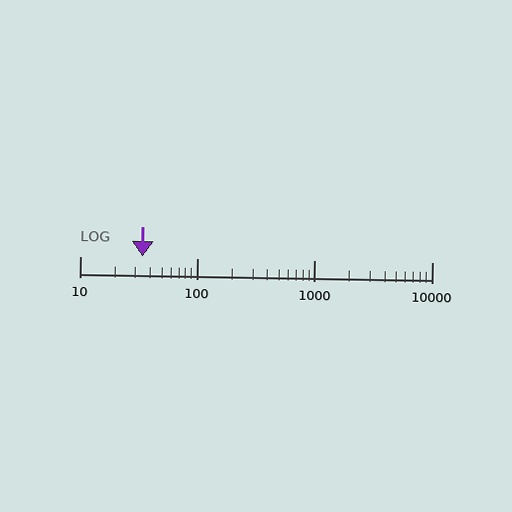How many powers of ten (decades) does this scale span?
The scale spans 3 decades, from 10 to 10000.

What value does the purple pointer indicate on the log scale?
The pointer indicates approximately 34.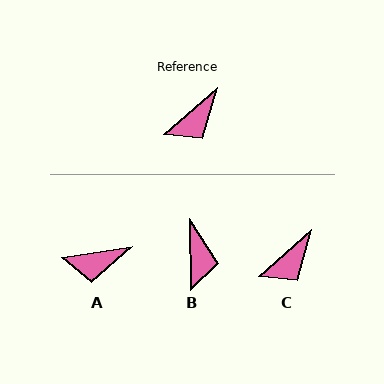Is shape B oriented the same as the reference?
No, it is off by about 49 degrees.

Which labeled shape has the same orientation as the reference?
C.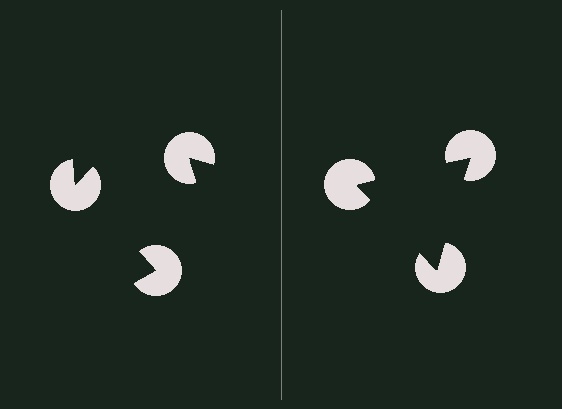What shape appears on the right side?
An illusory triangle.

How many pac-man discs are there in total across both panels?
6 — 3 on each side.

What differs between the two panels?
The pac-man discs are positioned identically on both sides; only the wedge orientations differ. On the right they align to a triangle; on the left they are misaligned.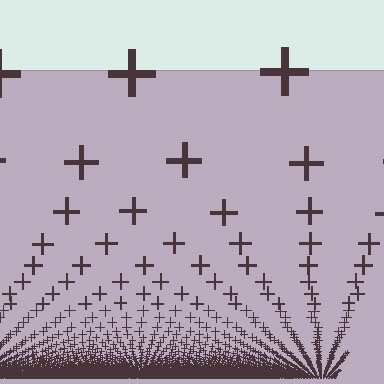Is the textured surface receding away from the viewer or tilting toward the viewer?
The surface appears to tilt toward the viewer. Texture elements get larger and sparser toward the top.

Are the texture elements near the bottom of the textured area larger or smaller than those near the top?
Smaller. The gradient is inverted — elements near the bottom are smaller and denser.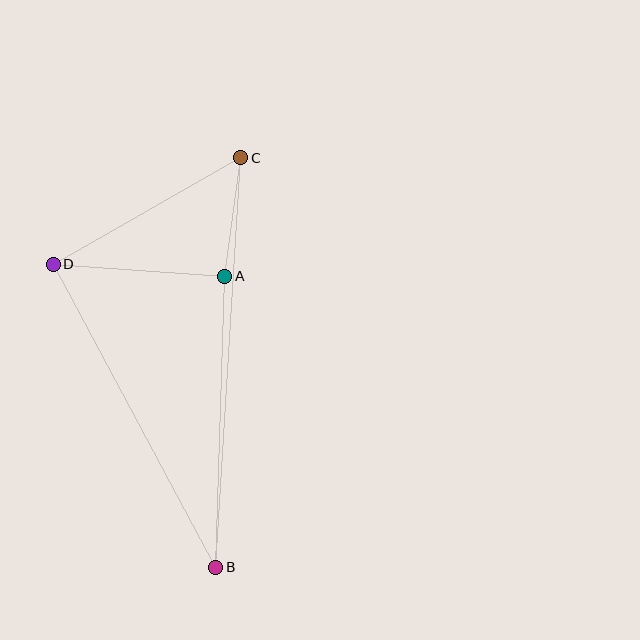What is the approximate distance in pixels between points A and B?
The distance between A and B is approximately 291 pixels.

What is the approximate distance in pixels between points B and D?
The distance between B and D is approximately 344 pixels.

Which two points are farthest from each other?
Points B and C are farthest from each other.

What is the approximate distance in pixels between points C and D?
The distance between C and D is approximately 215 pixels.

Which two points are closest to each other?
Points A and C are closest to each other.